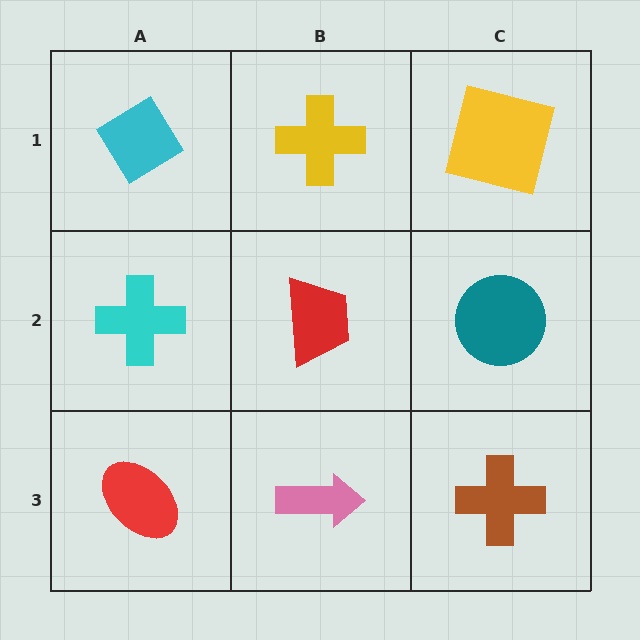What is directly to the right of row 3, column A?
A pink arrow.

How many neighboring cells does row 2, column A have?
3.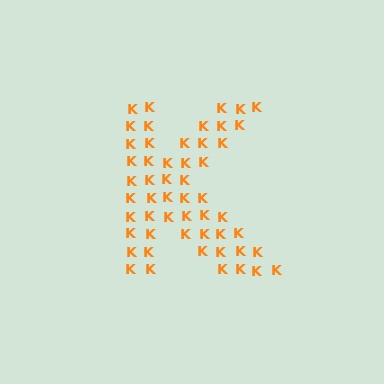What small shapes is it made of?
It is made of small letter K's.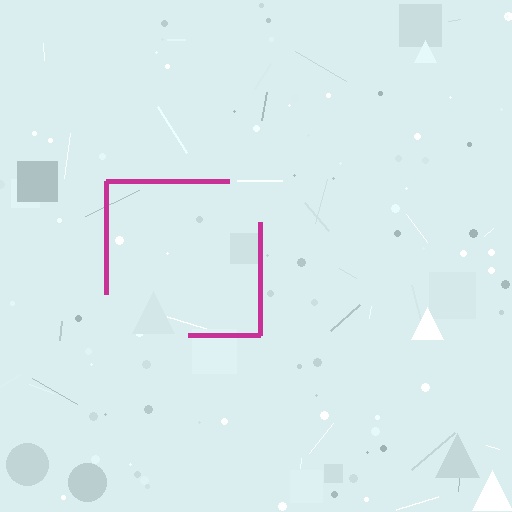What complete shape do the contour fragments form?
The contour fragments form a square.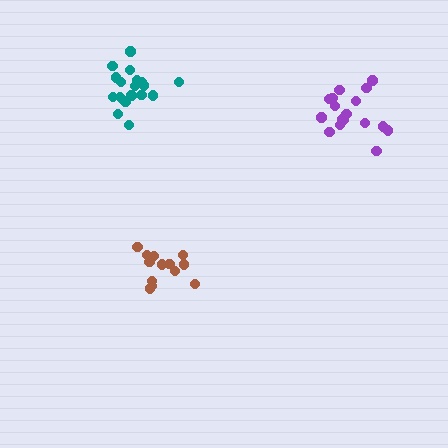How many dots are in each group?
Group 1: 13 dots, Group 2: 17 dots, Group 3: 19 dots (49 total).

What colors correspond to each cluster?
The clusters are colored: brown, purple, teal.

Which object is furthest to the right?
The purple cluster is rightmost.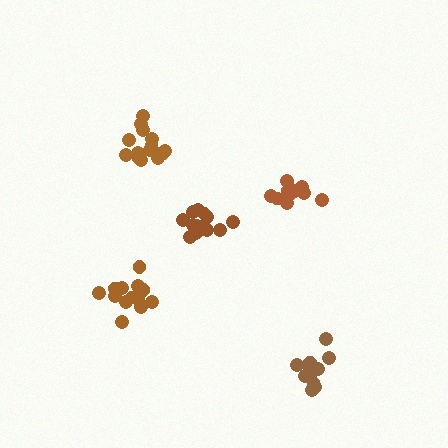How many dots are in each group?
Group 1: 16 dots, Group 2: 11 dots, Group 3: 11 dots, Group 4: 14 dots, Group 5: 16 dots (68 total).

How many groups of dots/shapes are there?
There are 5 groups.